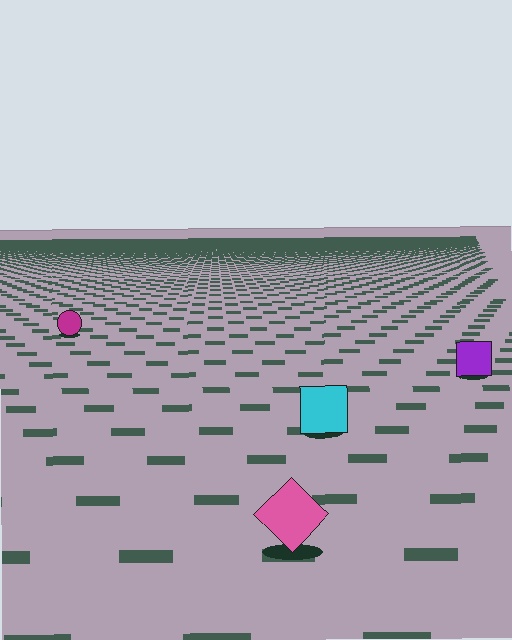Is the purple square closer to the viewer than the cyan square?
No. The cyan square is closer — you can tell from the texture gradient: the ground texture is coarser near it.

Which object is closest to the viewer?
The pink diamond is closest. The texture marks near it are larger and more spread out.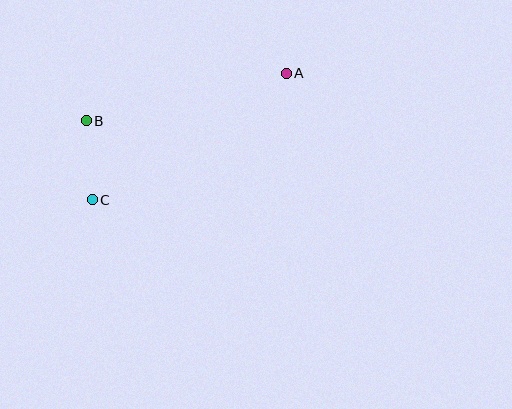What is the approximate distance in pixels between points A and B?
The distance between A and B is approximately 206 pixels.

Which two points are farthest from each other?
Points A and C are farthest from each other.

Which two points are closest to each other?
Points B and C are closest to each other.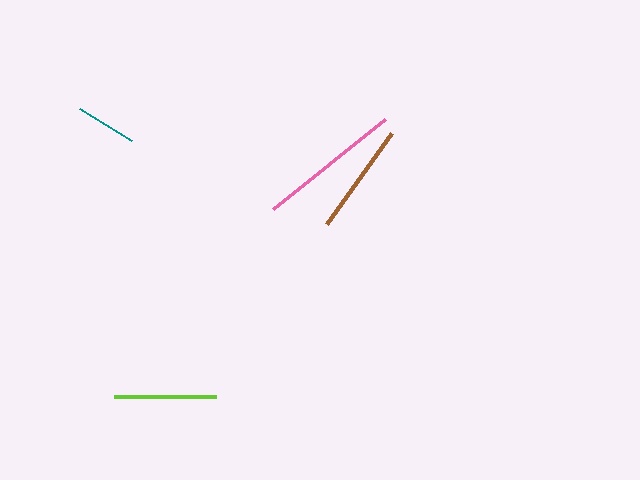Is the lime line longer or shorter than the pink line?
The pink line is longer than the lime line.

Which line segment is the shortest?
The teal line is the shortest at approximately 61 pixels.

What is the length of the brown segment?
The brown segment is approximately 112 pixels long.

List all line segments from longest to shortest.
From longest to shortest: pink, brown, lime, teal.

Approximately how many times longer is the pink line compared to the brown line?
The pink line is approximately 1.3 times the length of the brown line.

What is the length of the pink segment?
The pink segment is approximately 144 pixels long.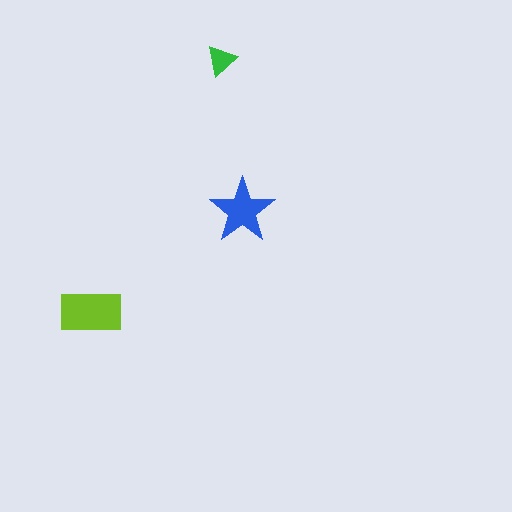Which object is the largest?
The lime rectangle.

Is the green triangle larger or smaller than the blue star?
Smaller.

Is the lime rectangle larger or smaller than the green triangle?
Larger.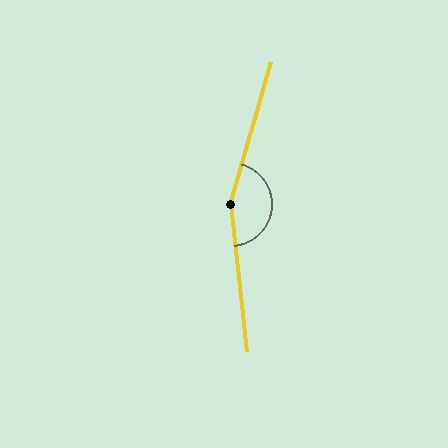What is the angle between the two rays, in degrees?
Approximately 158 degrees.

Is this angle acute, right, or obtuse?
It is obtuse.